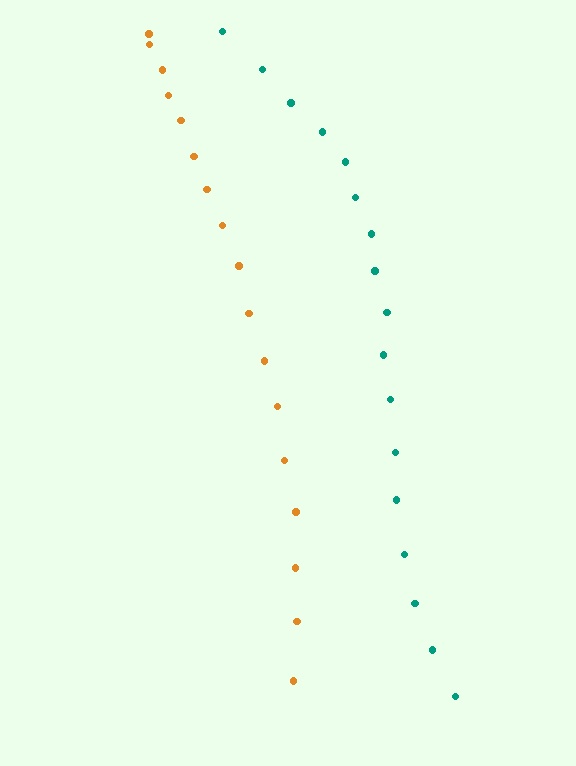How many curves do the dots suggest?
There are 2 distinct paths.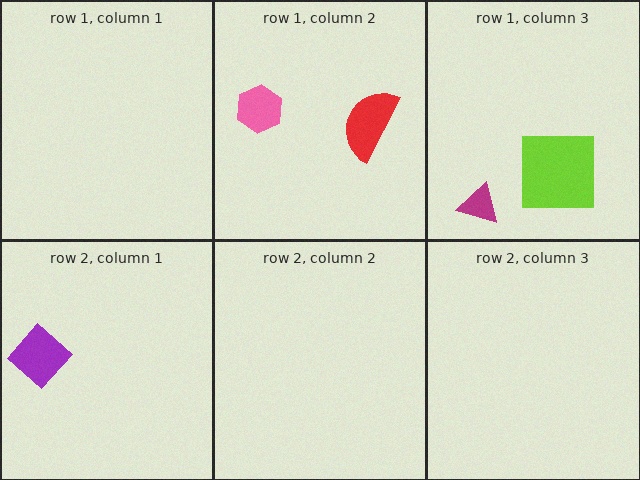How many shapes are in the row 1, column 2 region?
2.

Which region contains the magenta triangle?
The row 1, column 3 region.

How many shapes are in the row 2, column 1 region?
1.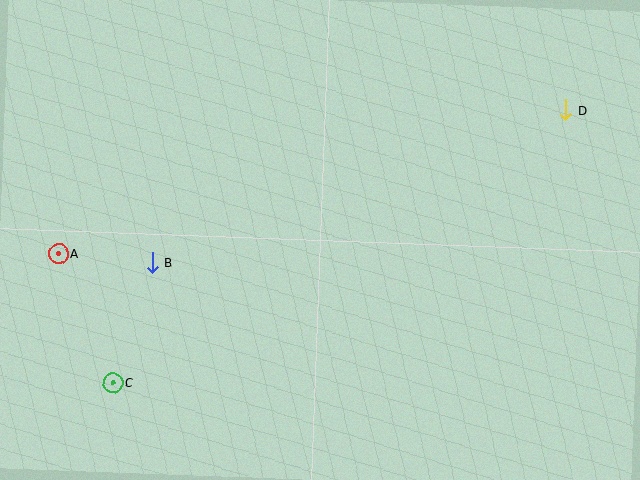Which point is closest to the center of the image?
Point B at (152, 262) is closest to the center.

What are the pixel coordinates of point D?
Point D is at (566, 110).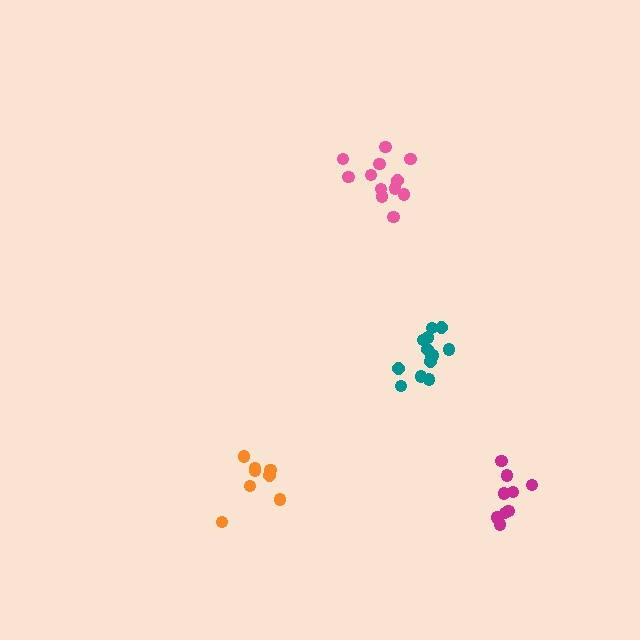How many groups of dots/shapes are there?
There are 4 groups.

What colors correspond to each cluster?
The clusters are colored: pink, teal, magenta, orange.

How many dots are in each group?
Group 1: 12 dots, Group 2: 13 dots, Group 3: 9 dots, Group 4: 9 dots (43 total).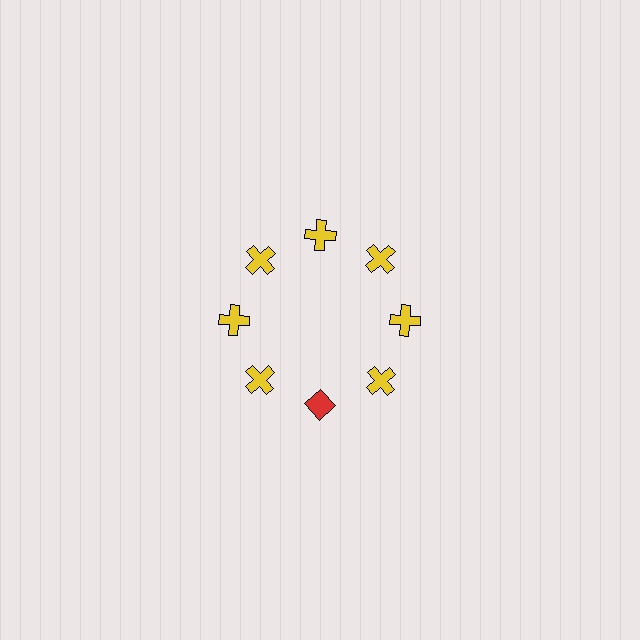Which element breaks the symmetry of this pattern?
The red diamond at roughly the 6 o'clock position breaks the symmetry. All other shapes are yellow crosses.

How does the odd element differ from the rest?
It differs in both color (red instead of yellow) and shape (diamond instead of cross).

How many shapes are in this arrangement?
There are 8 shapes arranged in a ring pattern.